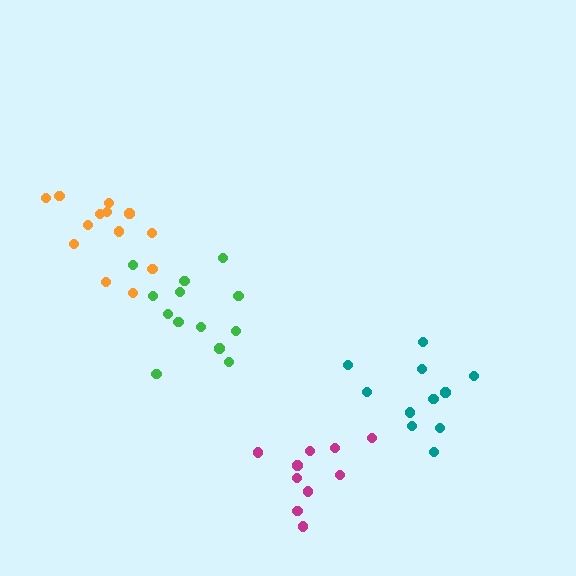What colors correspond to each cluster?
The clusters are colored: orange, green, magenta, teal.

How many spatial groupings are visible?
There are 4 spatial groupings.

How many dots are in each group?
Group 1: 13 dots, Group 2: 13 dots, Group 3: 10 dots, Group 4: 11 dots (47 total).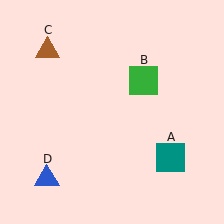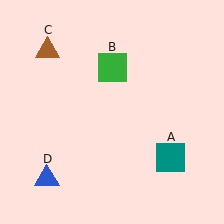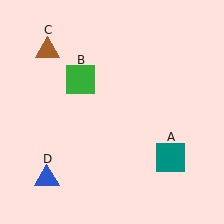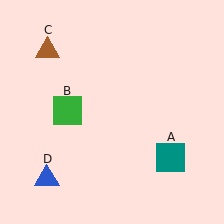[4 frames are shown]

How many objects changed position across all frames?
1 object changed position: green square (object B).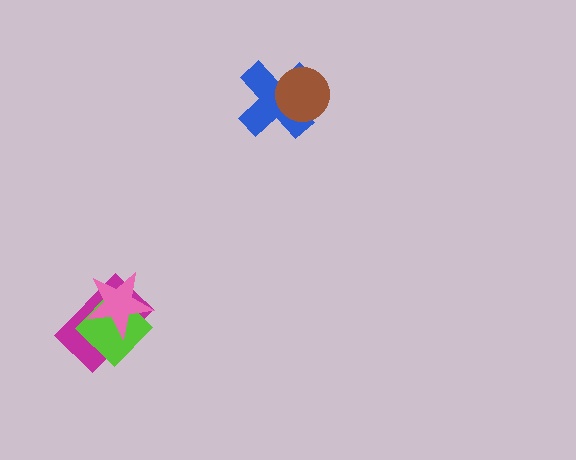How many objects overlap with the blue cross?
1 object overlaps with the blue cross.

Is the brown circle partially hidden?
No, no other shape covers it.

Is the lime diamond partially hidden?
Yes, it is partially covered by another shape.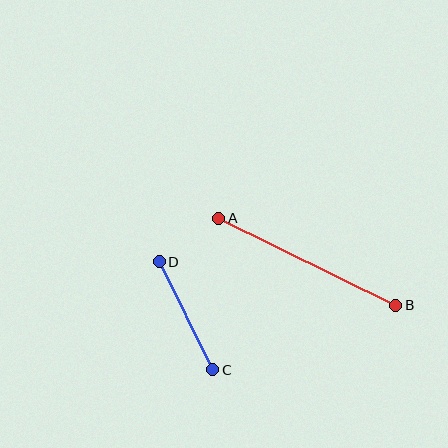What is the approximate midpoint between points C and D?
The midpoint is at approximately (186, 316) pixels.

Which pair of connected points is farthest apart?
Points A and B are farthest apart.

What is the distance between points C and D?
The distance is approximately 120 pixels.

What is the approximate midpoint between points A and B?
The midpoint is at approximately (307, 262) pixels.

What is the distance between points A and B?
The distance is approximately 197 pixels.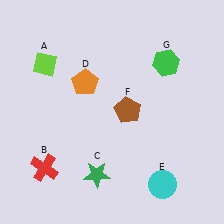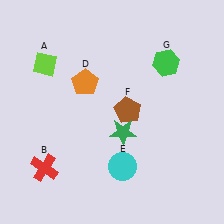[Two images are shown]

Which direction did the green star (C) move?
The green star (C) moved up.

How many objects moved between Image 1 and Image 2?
2 objects moved between the two images.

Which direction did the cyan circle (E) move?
The cyan circle (E) moved left.